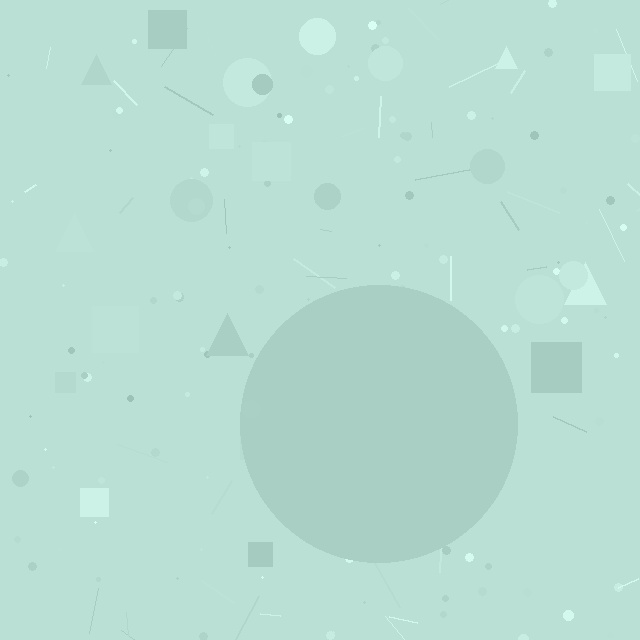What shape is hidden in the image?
A circle is hidden in the image.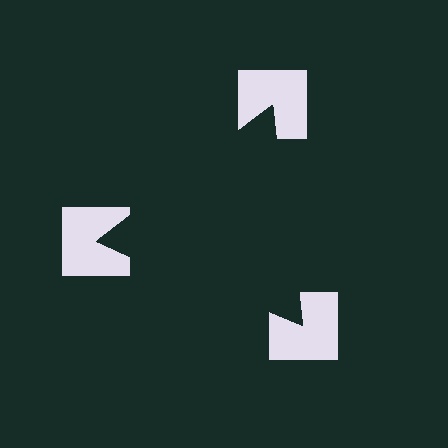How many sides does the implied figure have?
3 sides.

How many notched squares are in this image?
There are 3 — one at each vertex of the illusory triangle.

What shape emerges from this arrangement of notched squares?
An illusory triangle — its edges are inferred from the aligned wedge cuts in the notched squares, not physically drawn.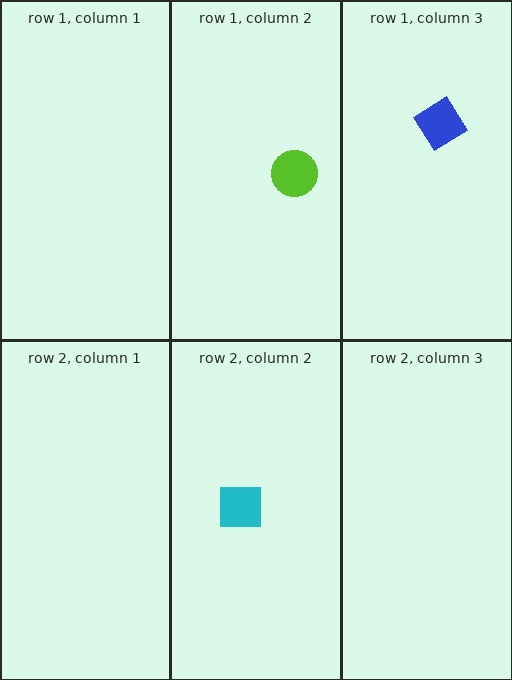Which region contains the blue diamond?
The row 1, column 3 region.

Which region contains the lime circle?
The row 1, column 2 region.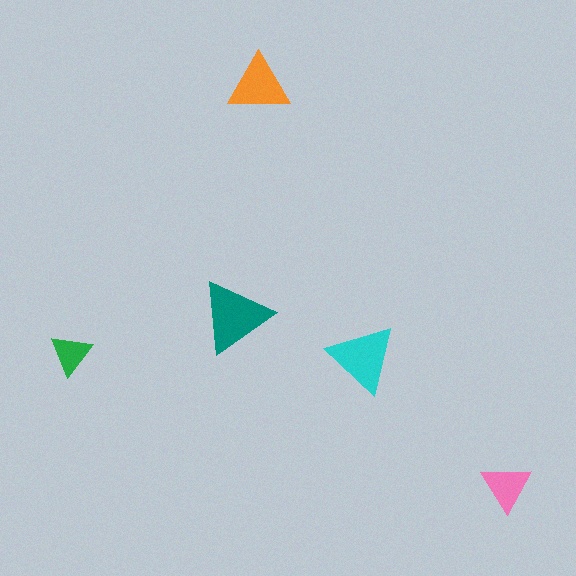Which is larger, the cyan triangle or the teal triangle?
The teal one.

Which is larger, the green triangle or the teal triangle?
The teal one.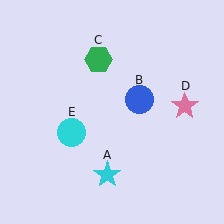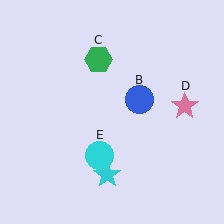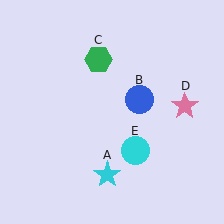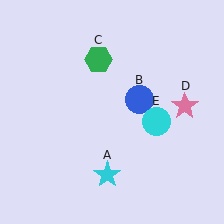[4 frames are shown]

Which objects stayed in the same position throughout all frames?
Cyan star (object A) and blue circle (object B) and green hexagon (object C) and pink star (object D) remained stationary.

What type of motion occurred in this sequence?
The cyan circle (object E) rotated counterclockwise around the center of the scene.